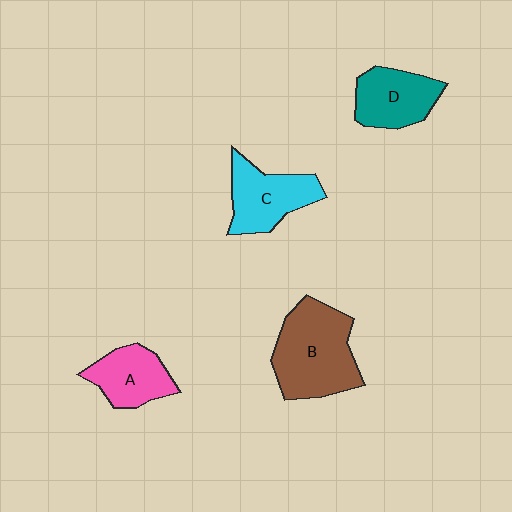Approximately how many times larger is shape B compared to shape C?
Approximately 1.4 times.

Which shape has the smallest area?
Shape A (pink).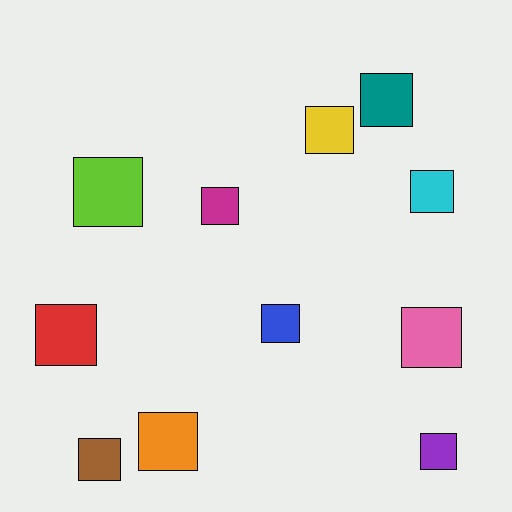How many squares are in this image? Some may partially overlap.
There are 11 squares.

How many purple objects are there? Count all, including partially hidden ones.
There is 1 purple object.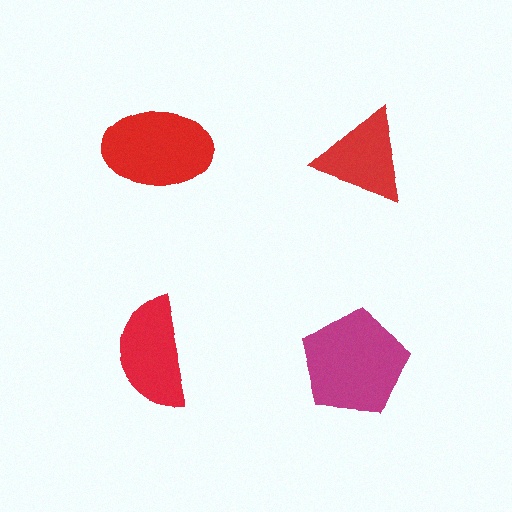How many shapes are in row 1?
2 shapes.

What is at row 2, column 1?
A red semicircle.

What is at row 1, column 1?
A red ellipse.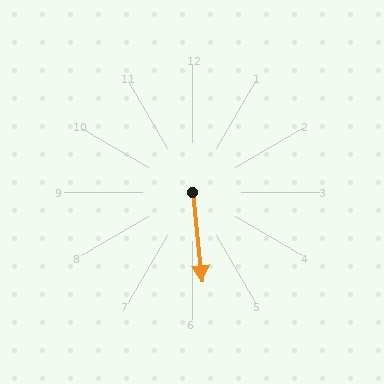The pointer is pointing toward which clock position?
Roughly 6 o'clock.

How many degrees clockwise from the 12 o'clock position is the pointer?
Approximately 174 degrees.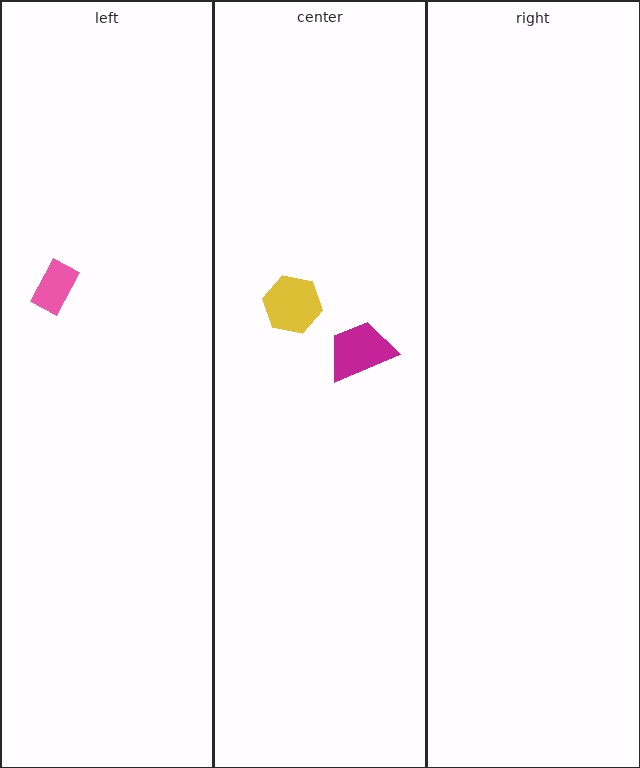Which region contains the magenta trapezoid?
The center region.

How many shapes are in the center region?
2.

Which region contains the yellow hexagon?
The center region.